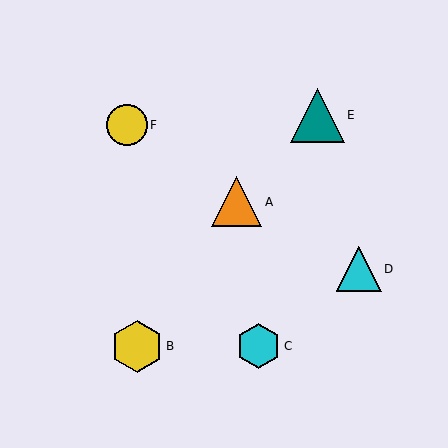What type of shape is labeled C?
Shape C is a cyan hexagon.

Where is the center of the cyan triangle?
The center of the cyan triangle is at (359, 269).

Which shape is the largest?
The teal triangle (labeled E) is the largest.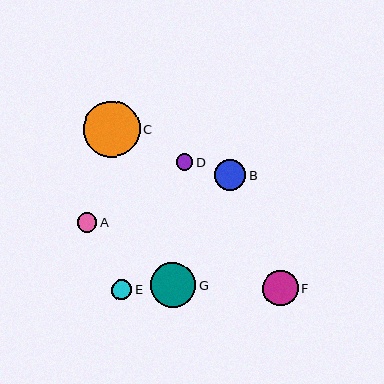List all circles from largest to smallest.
From largest to smallest: C, G, F, B, E, A, D.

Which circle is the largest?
Circle C is the largest with a size of approximately 56 pixels.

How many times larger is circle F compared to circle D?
Circle F is approximately 2.1 times the size of circle D.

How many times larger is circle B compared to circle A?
Circle B is approximately 1.6 times the size of circle A.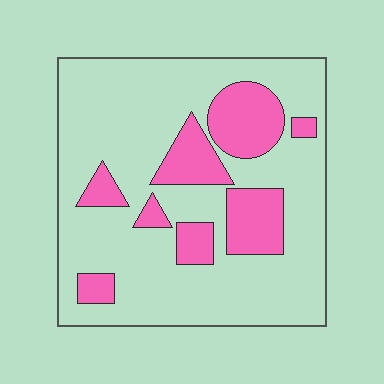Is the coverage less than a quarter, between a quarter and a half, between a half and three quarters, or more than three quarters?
Less than a quarter.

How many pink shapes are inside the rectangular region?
8.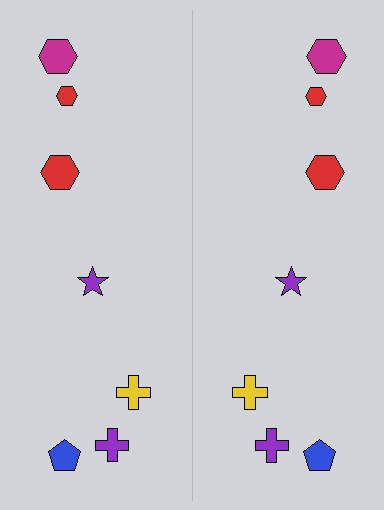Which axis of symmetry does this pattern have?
The pattern has a vertical axis of symmetry running through the center of the image.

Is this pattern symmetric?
Yes, this pattern has bilateral (reflection) symmetry.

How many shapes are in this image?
There are 14 shapes in this image.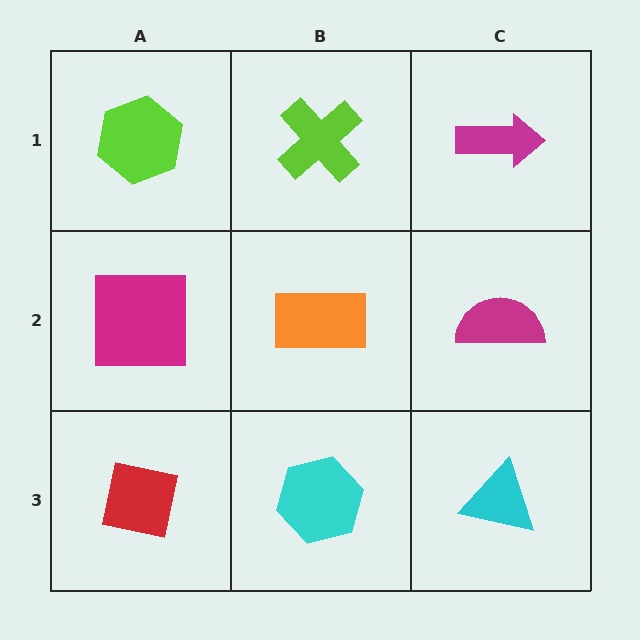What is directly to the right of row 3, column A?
A cyan hexagon.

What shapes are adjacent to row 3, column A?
A magenta square (row 2, column A), a cyan hexagon (row 3, column B).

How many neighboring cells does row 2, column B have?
4.